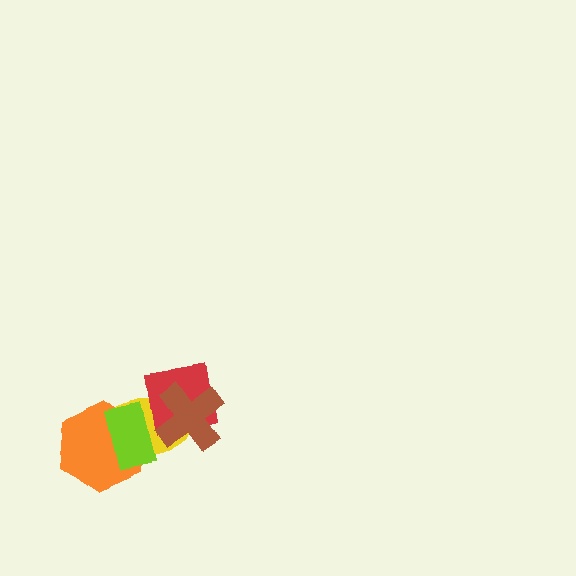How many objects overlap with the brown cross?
2 objects overlap with the brown cross.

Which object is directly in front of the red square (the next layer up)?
The lime rectangle is directly in front of the red square.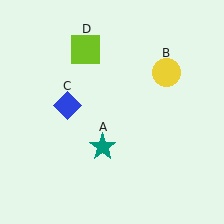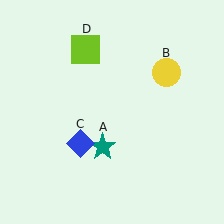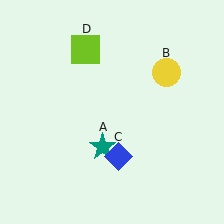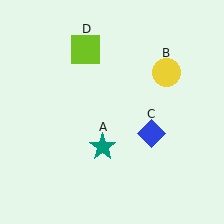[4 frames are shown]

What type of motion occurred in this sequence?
The blue diamond (object C) rotated counterclockwise around the center of the scene.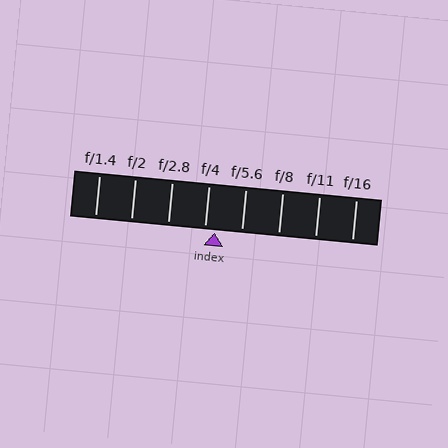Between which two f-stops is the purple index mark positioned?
The index mark is between f/4 and f/5.6.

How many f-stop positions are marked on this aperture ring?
There are 8 f-stop positions marked.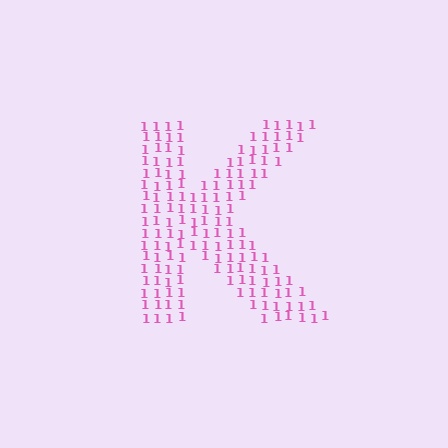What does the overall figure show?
The overall figure shows the letter K.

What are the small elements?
The small elements are digit 1's.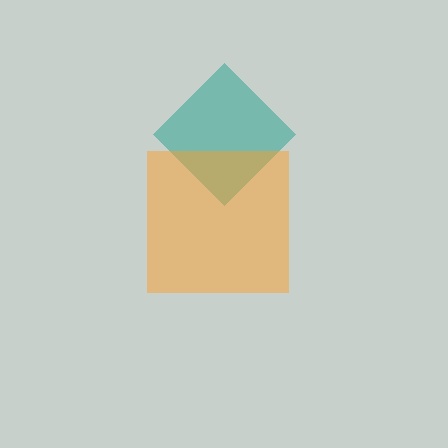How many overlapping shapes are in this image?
There are 2 overlapping shapes in the image.